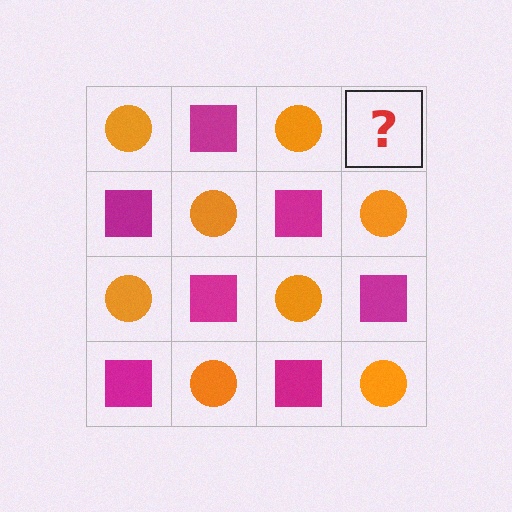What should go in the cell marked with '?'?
The missing cell should contain a magenta square.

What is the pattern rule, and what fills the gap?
The rule is that it alternates orange circle and magenta square in a checkerboard pattern. The gap should be filled with a magenta square.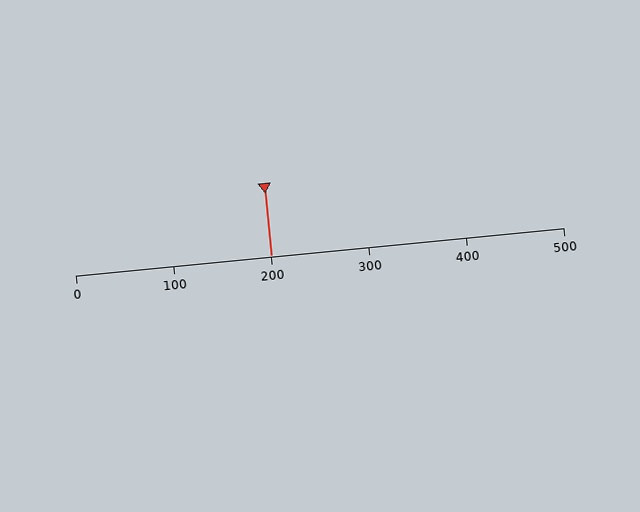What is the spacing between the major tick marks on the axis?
The major ticks are spaced 100 apart.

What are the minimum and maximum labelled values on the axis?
The axis runs from 0 to 500.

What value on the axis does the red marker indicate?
The marker indicates approximately 200.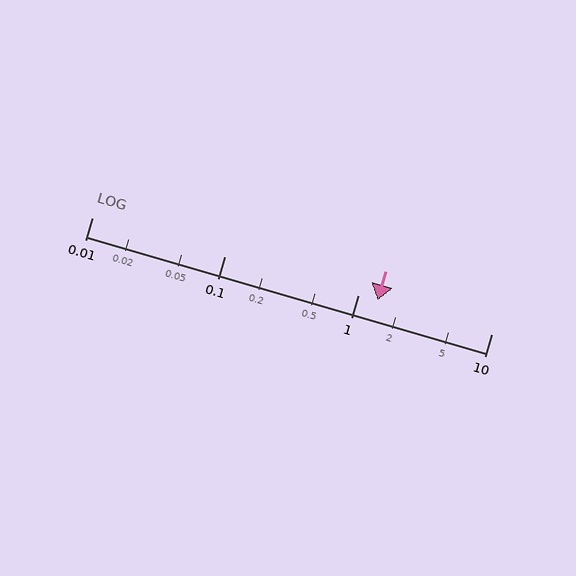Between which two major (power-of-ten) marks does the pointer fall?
The pointer is between 1 and 10.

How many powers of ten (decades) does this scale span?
The scale spans 3 decades, from 0.01 to 10.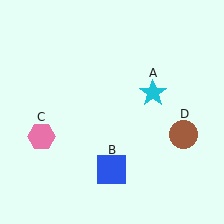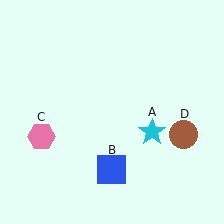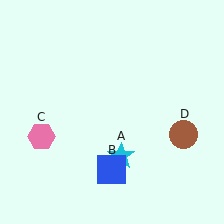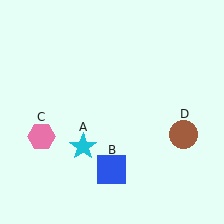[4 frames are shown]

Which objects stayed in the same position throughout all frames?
Blue square (object B) and pink hexagon (object C) and brown circle (object D) remained stationary.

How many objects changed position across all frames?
1 object changed position: cyan star (object A).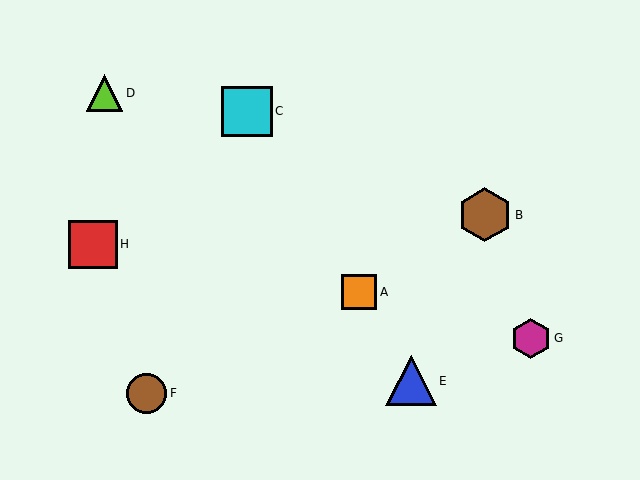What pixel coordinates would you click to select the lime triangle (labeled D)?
Click at (105, 93) to select the lime triangle D.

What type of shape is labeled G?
Shape G is a magenta hexagon.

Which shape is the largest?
The brown hexagon (labeled B) is the largest.